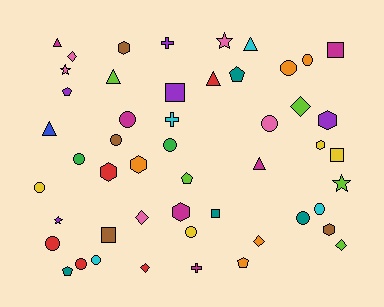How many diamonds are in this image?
There are 6 diamonds.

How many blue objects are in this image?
There is 1 blue object.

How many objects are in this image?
There are 50 objects.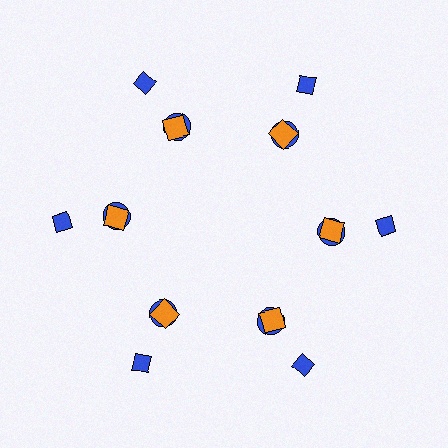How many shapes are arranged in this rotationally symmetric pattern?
There are 18 shapes, arranged in 6 groups of 3.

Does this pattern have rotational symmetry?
Yes, this pattern has 6-fold rotational symmetry. It looks the same after rotating 60 degrees around the center.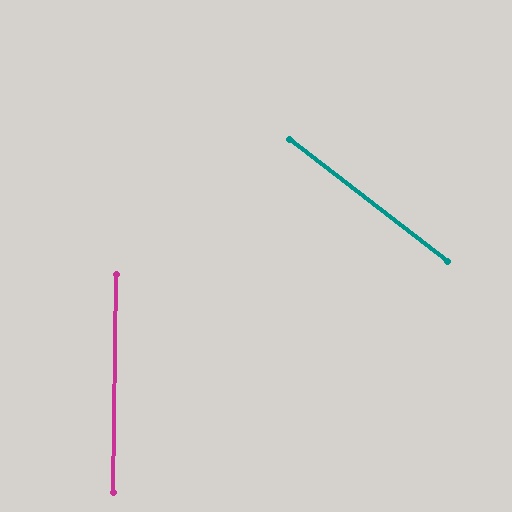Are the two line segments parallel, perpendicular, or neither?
Neither parallel nor perpendicular — they differ by about 53°.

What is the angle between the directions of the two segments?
Approximately 53 degrees.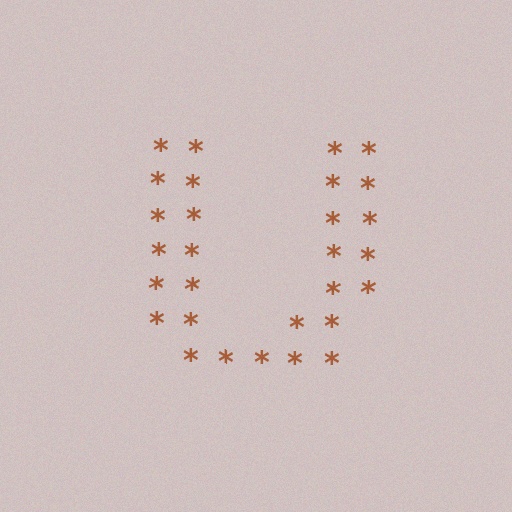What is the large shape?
The large shape is the letter U.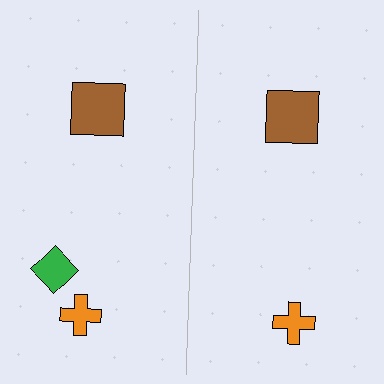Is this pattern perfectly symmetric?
No, the pattern is not perfectly symmetric. A green diamond is missing from the right side.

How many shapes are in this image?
There are 5 shapes in this image.